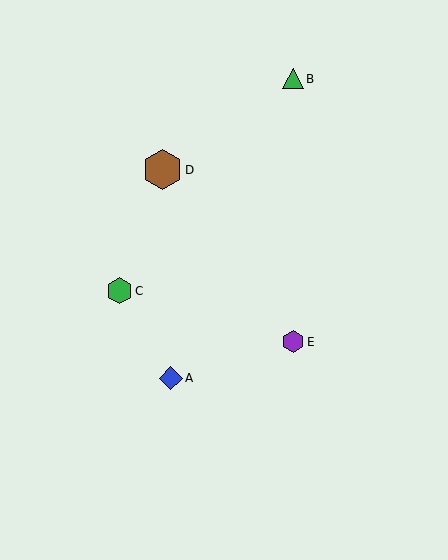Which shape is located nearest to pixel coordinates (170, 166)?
The brown hexagon (labeled D) at (162, 170) is nearest to that location.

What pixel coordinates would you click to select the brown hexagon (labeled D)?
Click at (162, 170) to select the brown hexagon D.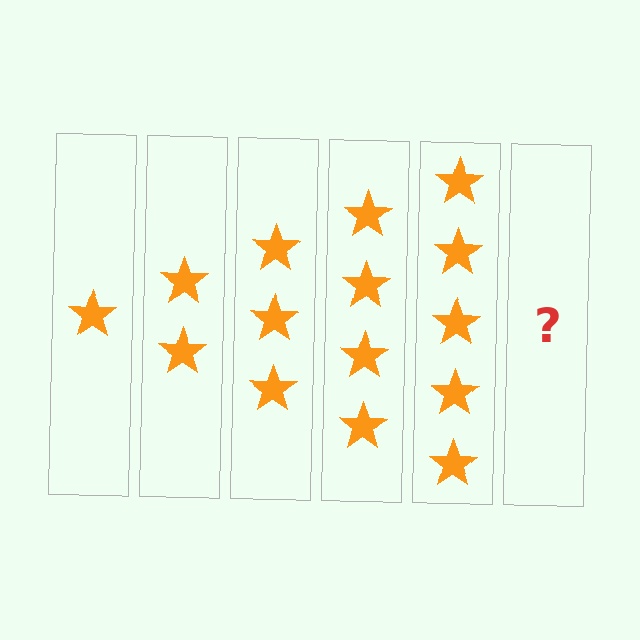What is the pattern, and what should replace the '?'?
The pattern is that each step adds one more star. The '?' should be 6 stars.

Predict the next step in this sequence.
The next step is 6 stars.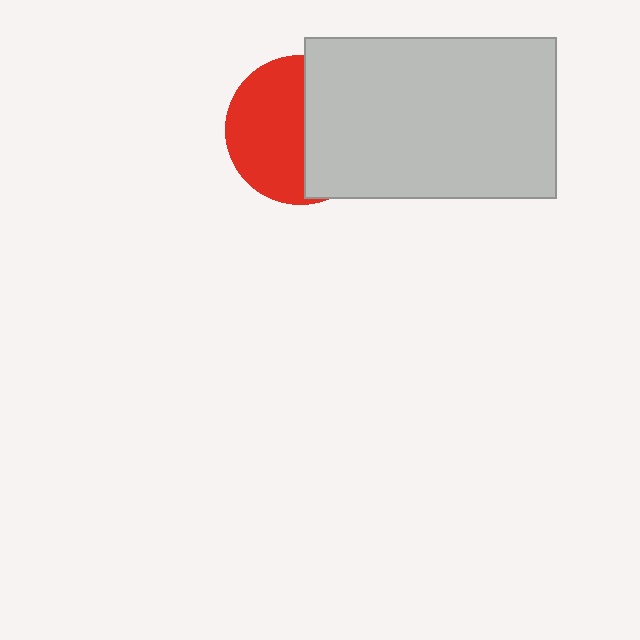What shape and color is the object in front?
The object in front is a light gray rectangle.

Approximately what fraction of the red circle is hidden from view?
Roughly 47% of the red circle is hidden behind the light gray rectangle.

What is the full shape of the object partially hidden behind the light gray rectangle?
The partially hidden object is a red circle.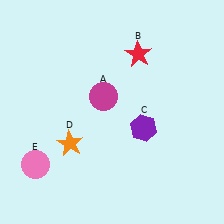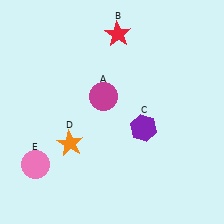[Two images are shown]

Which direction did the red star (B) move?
The red star (B) moved left.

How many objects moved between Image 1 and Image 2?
1 object moved between the two images.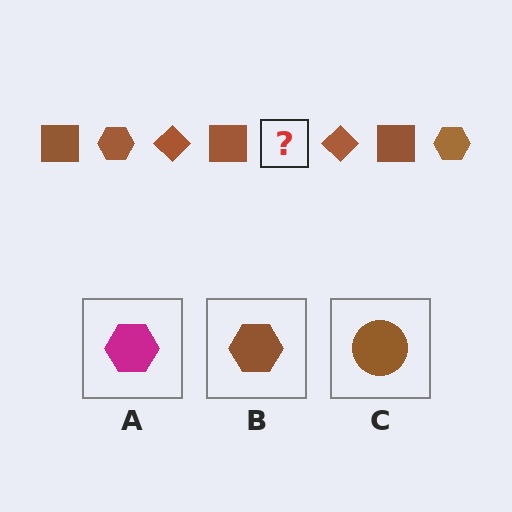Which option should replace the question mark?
Option B.